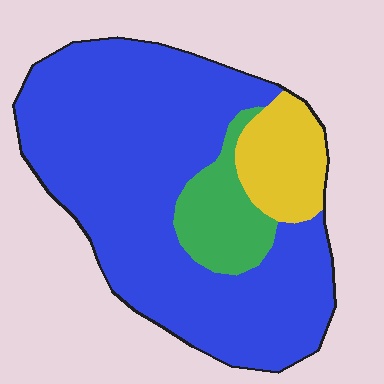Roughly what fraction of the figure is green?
Green covers about 10% of the figure.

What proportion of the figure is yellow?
Yellow takes up about one eighth (1/8) of the figure.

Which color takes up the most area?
Blue, at roughly 75%.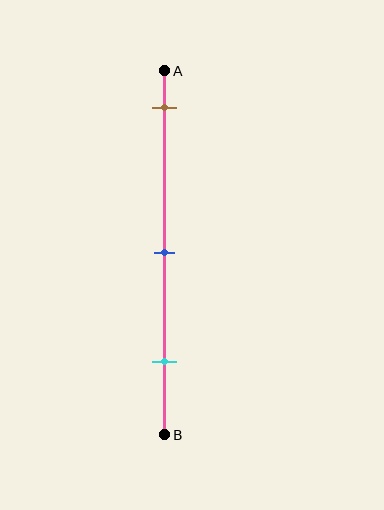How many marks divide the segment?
There are 3 marks dividing the segment.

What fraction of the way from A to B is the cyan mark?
The cyan mark is approximately 80% (0.8) of the way from A to B.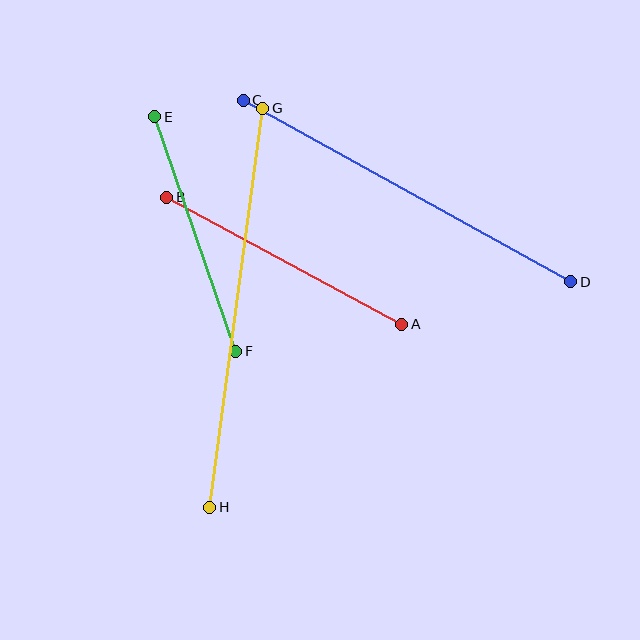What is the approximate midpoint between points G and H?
The midpoint is at approximately (236, 308) pixels.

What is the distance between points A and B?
The distance is approximately 267 pixels.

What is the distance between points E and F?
The distance is approximately 248 pixels.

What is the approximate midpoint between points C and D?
The midpoint is at approximately (407, 191) pixels.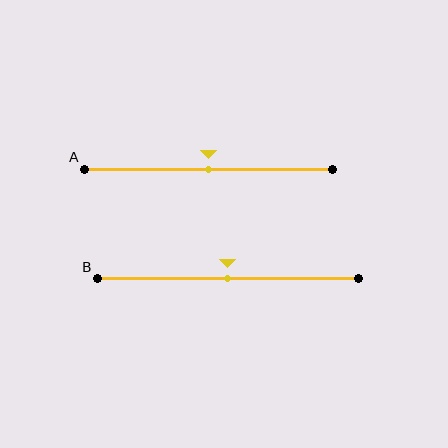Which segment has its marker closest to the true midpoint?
Segment A has its marker closest to the true midpoint.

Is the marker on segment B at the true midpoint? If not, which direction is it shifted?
Yes, the marker on segment B is at the true midpoint.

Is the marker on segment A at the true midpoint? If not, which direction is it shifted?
Yes, the marker on segment A is at the true midpoint.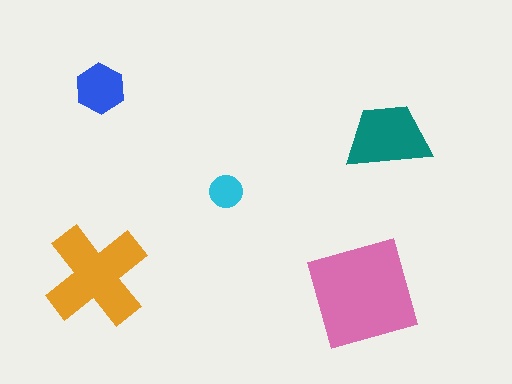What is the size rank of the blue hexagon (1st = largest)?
4th.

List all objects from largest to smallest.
The pink diamond, the orange cross, the teal trapezoid, the blue hexagon, the cyan circle.